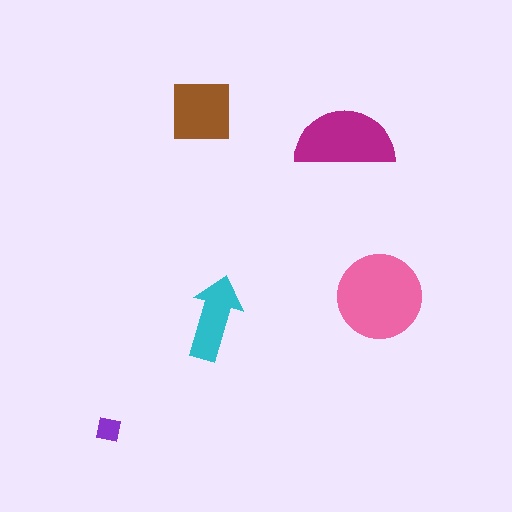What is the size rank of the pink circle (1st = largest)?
1st.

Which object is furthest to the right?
The pink circle is rightmost.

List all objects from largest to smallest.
The pink circle, the magenta semicircle, the brown square, the cyan arrow, the purple square.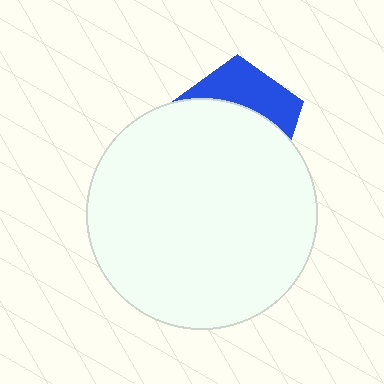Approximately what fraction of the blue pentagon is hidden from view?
Roughly 64% of the blue pentagon is hidden behind the white circle.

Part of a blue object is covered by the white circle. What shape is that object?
It is a pentagon.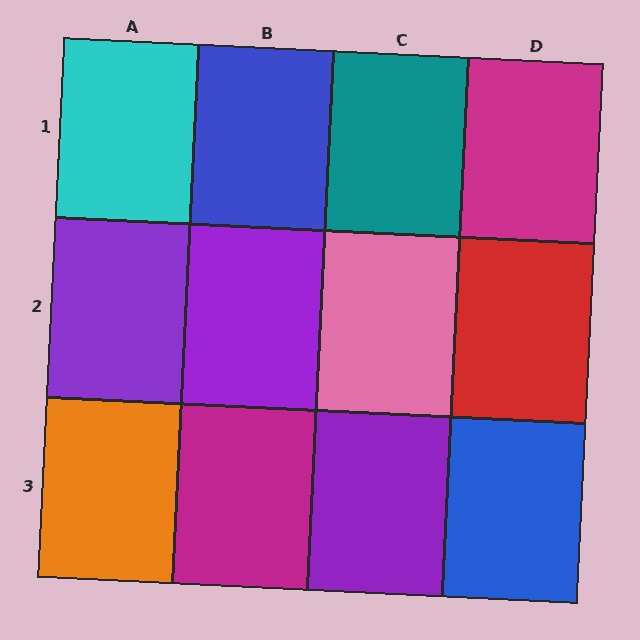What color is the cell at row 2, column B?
Purple.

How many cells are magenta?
2 cells are magenta.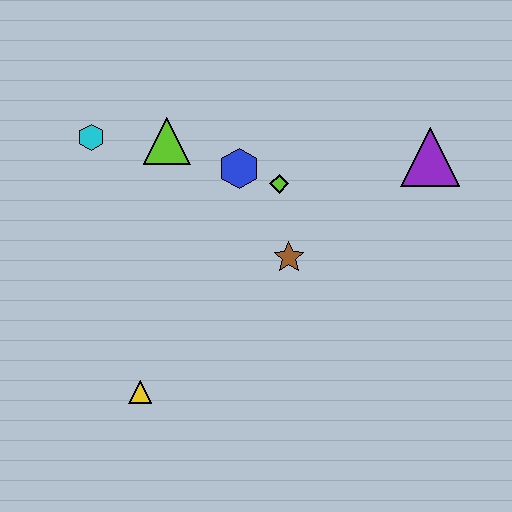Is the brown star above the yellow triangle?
Yes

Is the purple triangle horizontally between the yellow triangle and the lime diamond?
No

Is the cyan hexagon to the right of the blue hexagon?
No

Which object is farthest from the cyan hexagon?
The purple triangle is farthest from the cyan hexagon.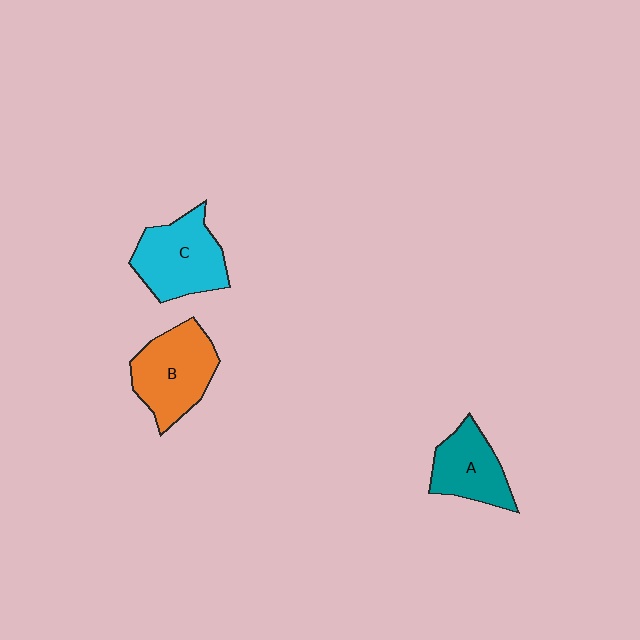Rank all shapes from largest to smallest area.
From largest to smallest: B (orange), C (cyan), A (teal).